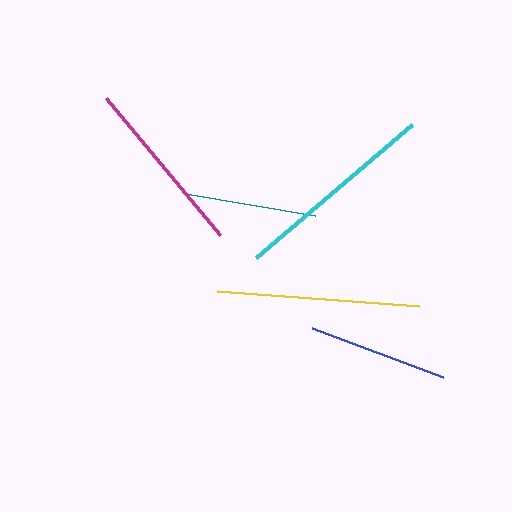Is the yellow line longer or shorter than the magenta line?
The yellow line is longer than the magenta line.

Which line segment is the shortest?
The teal line is the shortest at approximately 132 pixels.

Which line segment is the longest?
The cyan line is the longest at approximately 205 pixels.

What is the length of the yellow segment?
The yellow segment is approximately 203 pixels long.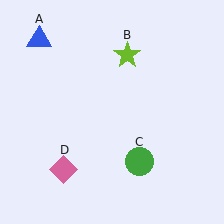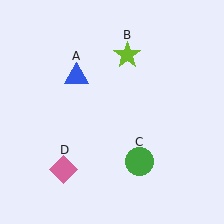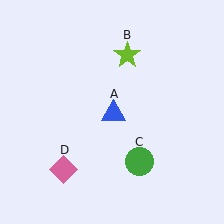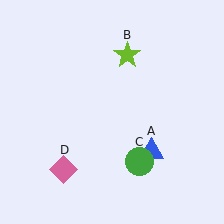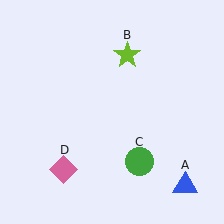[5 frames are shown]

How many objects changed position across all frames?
1 object changed position: blue triangle (object A).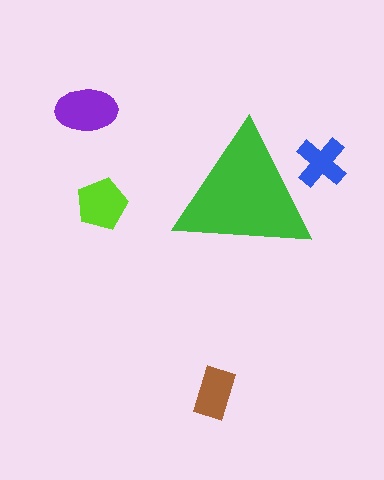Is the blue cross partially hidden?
Yes, the blue cross is partially hidden behind the green triangle.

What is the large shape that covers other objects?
A green triangle.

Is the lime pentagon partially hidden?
No, the lime pentagon is fully visible.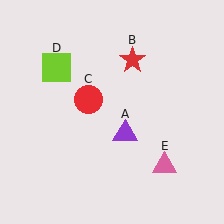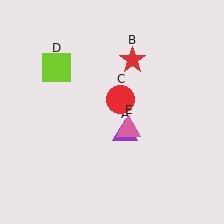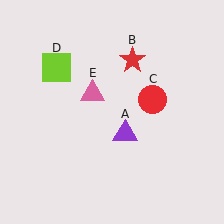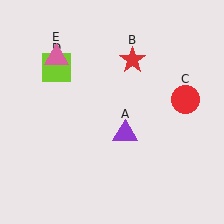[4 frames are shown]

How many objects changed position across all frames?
2 objects changed position: red circle (object C), pink triangle (object E).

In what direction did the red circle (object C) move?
The red circle (object C) moved right.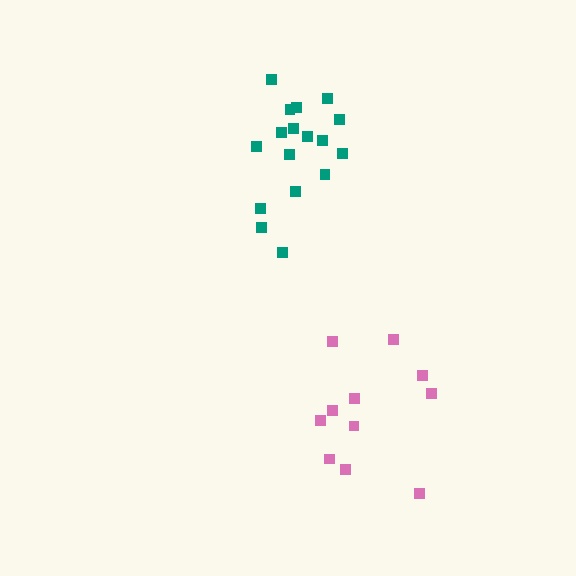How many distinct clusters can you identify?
There are 2 distinct clusters.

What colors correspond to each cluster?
The clusters are colored: pink, teal.